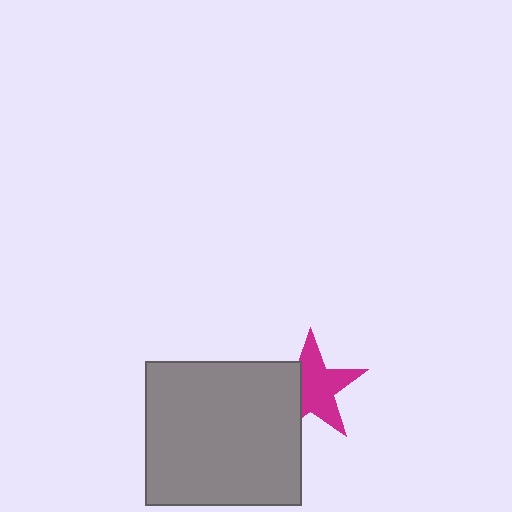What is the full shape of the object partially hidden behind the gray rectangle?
The partially hidden object is a magenta star.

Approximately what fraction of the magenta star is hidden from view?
Roughly 33% of the magenta star is hidden behind the gray rectangle.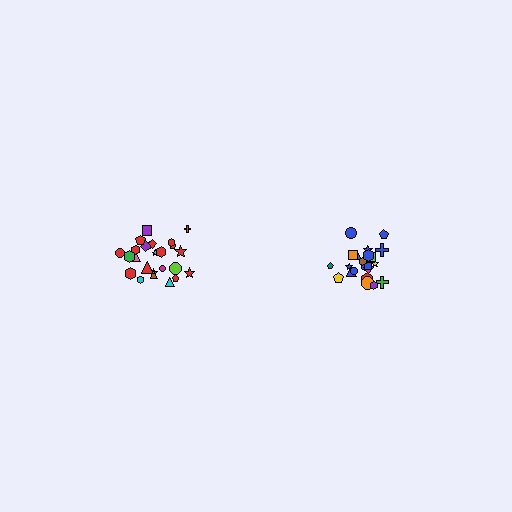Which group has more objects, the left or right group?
The left group.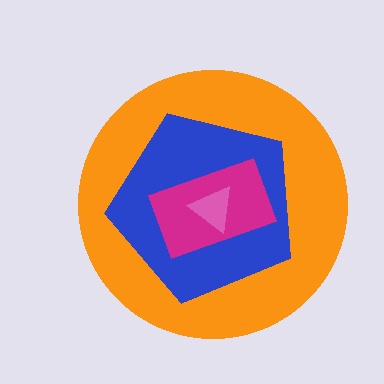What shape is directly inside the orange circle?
The blue pentagon.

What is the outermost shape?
The orange circle.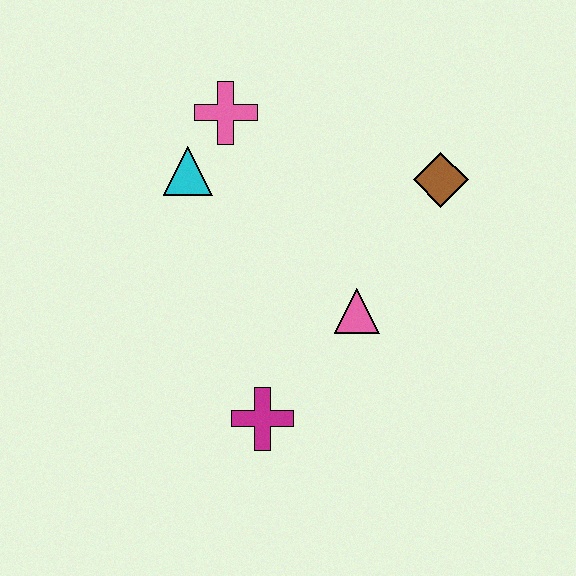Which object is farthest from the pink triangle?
The pink cross is farthest from the pink triangle.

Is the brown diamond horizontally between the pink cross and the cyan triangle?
No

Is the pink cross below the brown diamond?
No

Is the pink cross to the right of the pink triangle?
No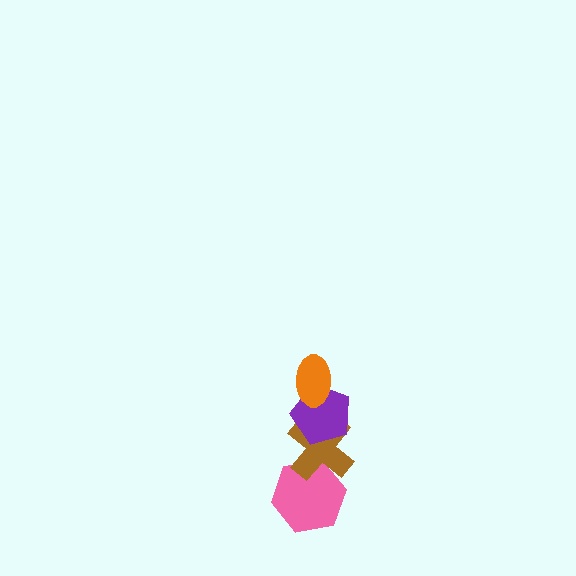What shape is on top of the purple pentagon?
The orange ellipse is on top of the purple pentagon.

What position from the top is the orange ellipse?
The orange ellipse is 1st from the top.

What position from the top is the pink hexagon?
The pink hexagon is 4th from the top.